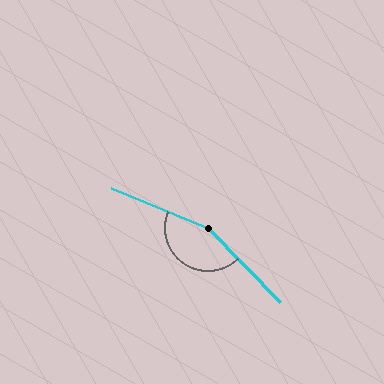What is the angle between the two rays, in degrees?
Approximately 157 degrees.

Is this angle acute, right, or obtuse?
It is obtuse.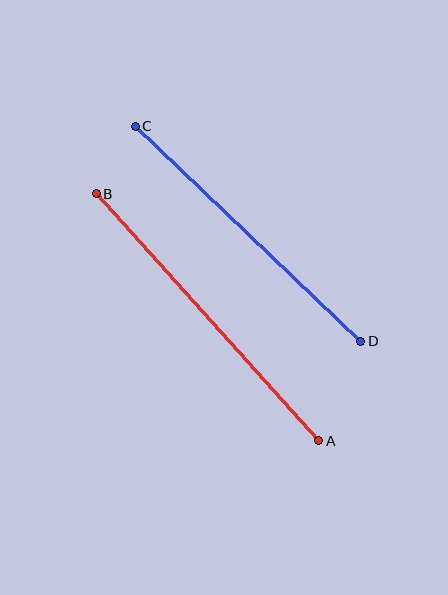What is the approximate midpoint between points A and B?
The midpoint is at approximately (207, 317) pixels.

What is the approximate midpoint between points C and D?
The midpoint is at approximately (248, 234) pixels.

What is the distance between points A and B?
The distance is approximately 333 pixels.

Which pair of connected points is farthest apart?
Points A and B are farthest apart.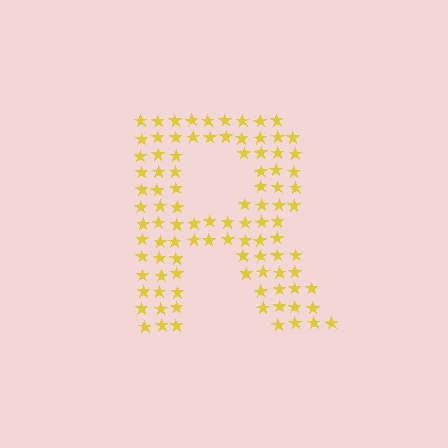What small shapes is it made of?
It is made of small stars.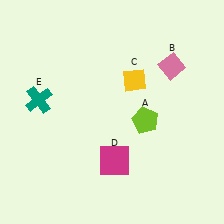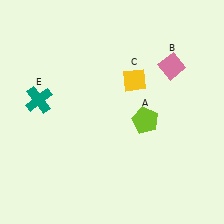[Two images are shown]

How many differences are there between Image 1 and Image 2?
There is 1 difference between the two images.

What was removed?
The magenta square (D) was removed in Image 2.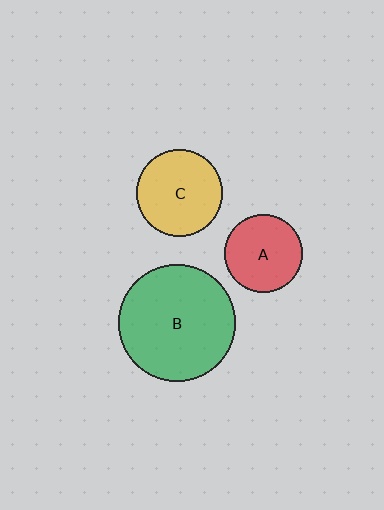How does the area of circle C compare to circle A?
Approximately 1.2 times.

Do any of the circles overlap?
No, none of the circles overlap.